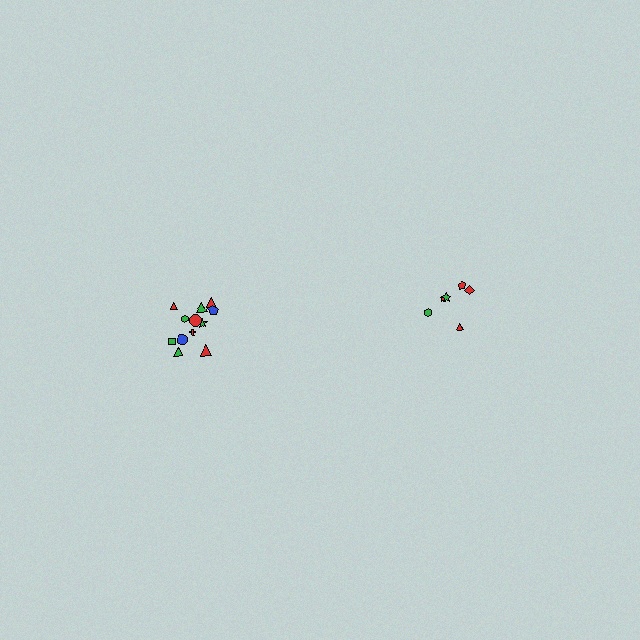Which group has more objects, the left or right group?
The left group.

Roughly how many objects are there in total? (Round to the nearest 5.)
Roughly 20 objects in total.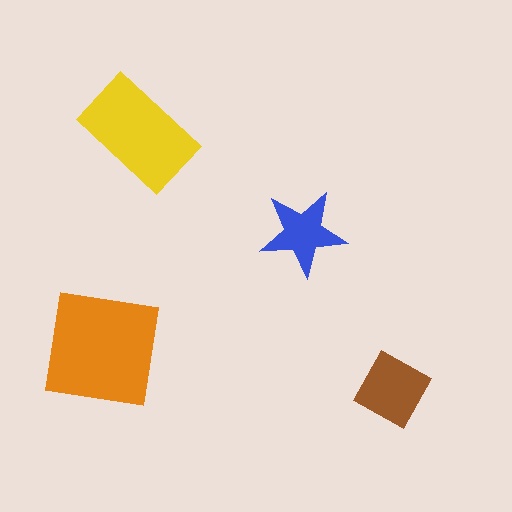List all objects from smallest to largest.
The blue star, the brown diamond, the yellow rectangle, the orange square.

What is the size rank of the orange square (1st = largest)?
1st.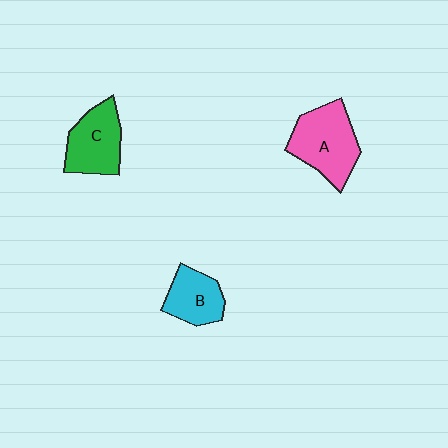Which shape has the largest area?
Shape A (pink).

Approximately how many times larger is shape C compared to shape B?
Approximately 1.3 times.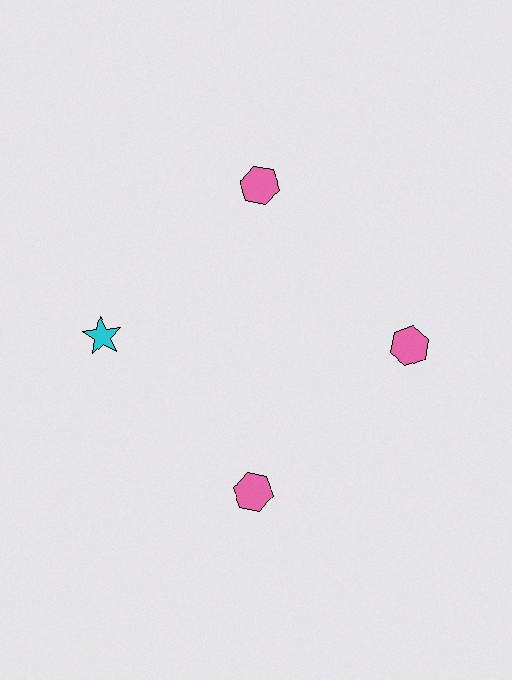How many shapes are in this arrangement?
There are 4 shapes arranged in a ring pattern.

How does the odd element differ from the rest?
It differs in both color (cyan instead of pink) and shape (star instead of hexagon).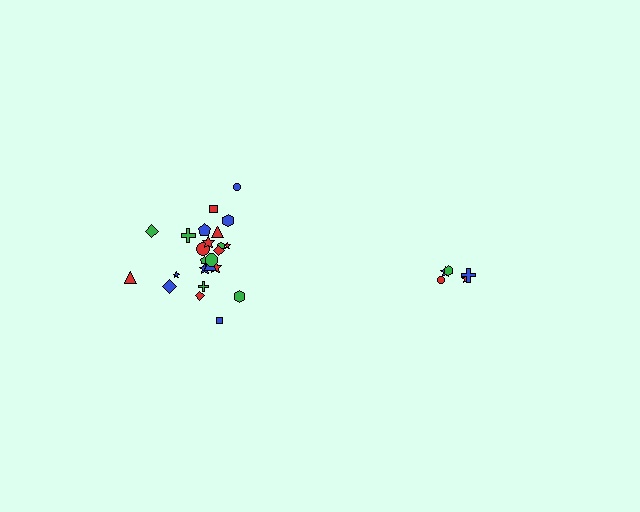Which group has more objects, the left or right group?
The left group.